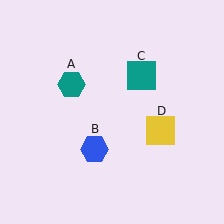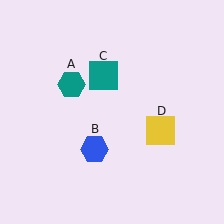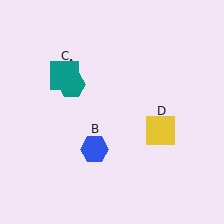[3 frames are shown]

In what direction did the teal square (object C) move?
The teal square (object C) moved left.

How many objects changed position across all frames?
1 object changed position: teal square (object C).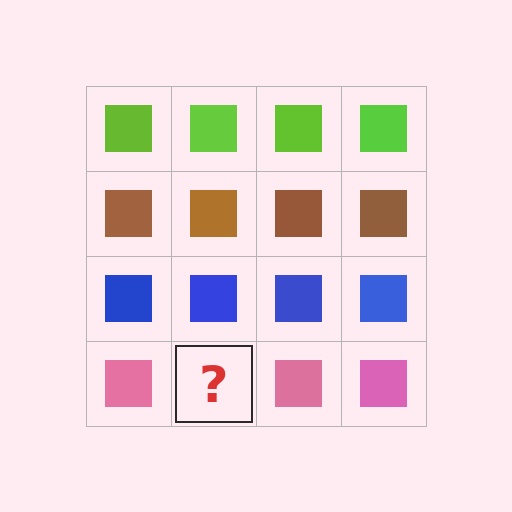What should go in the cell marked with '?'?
The missing cell should contain a pink square.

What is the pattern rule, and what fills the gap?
The rule is that each row has a consistent color. The gap should be filled with a pink square.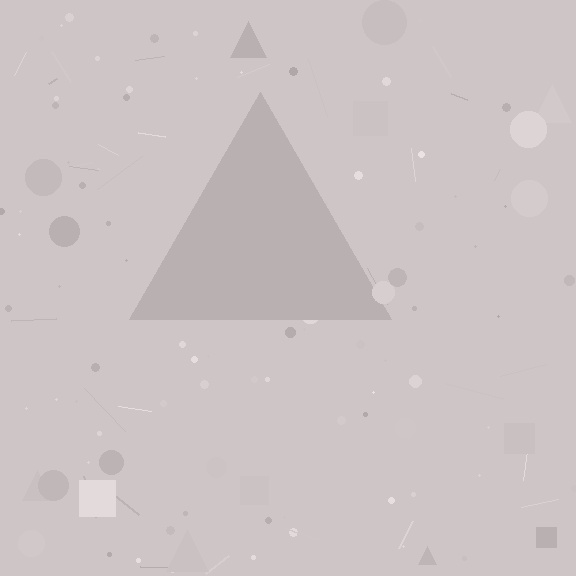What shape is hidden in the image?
A triangle is hidden in the image.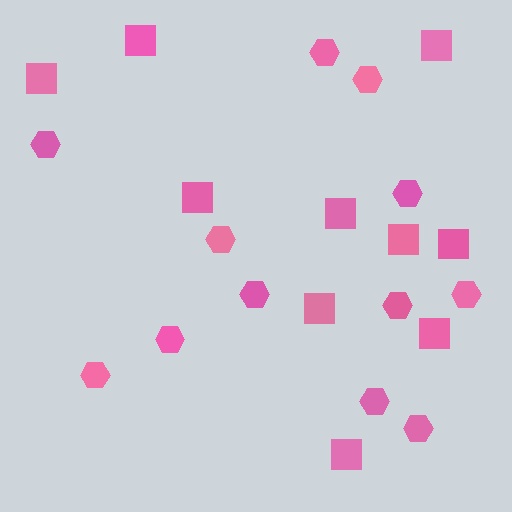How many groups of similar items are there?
There are 2 groups: one group of squares (10) and one group of hexagons (12).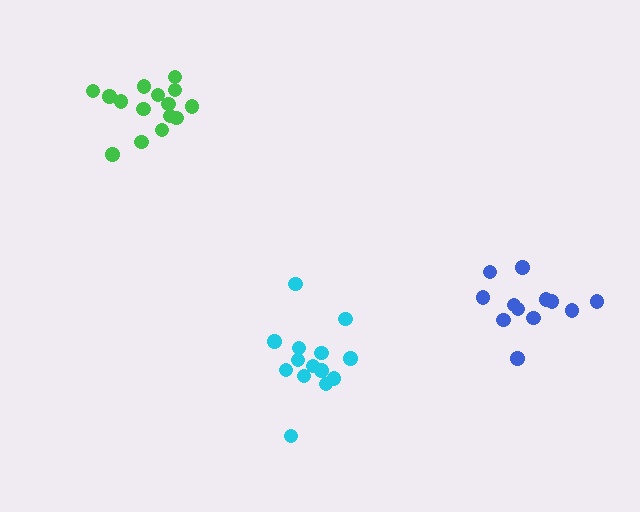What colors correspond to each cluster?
The clusters are colored: cyan, blue, green.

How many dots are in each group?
Group 1: 14 dots, Group 2: 12 dots, Group 3: 15 dots (41 total).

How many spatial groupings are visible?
There are 3 spatial groupings.